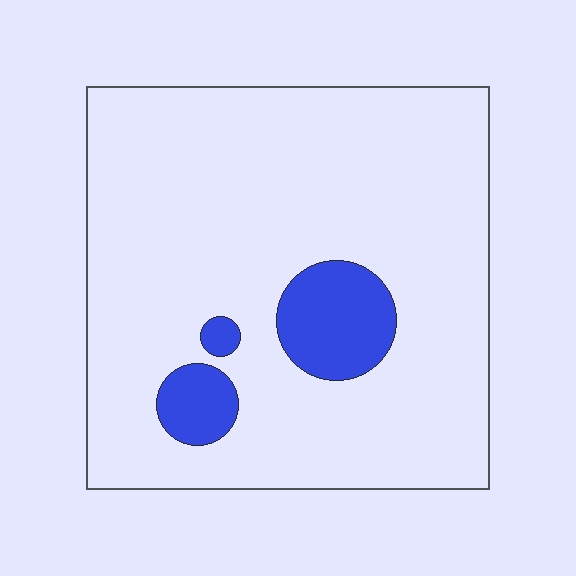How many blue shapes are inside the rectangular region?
3.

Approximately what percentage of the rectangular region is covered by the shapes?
Approximately 10%.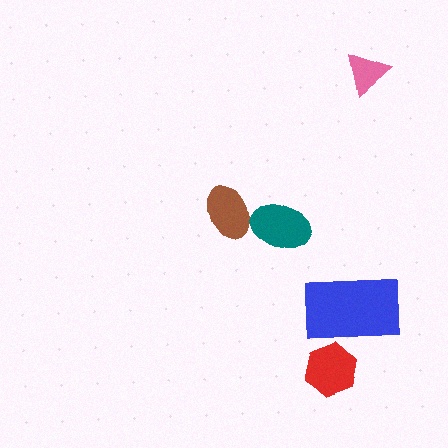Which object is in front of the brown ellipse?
The teal ellipse is in front of the brown ellipse.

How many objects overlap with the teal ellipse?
1 object overlaps with the teal ellipse.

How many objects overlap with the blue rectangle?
1 object overlaps with the blue rectangle.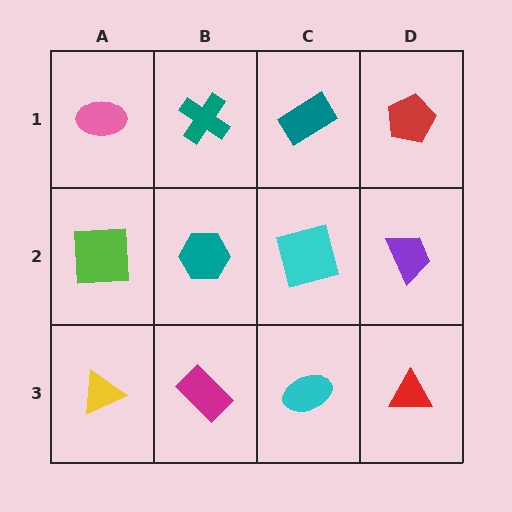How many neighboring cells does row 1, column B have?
3.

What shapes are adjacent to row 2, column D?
A red pentagon (row 1, column D), a red triangle (row 3, column D), a cyan square (row 2, column C).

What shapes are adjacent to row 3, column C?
A cyan square (row 2, column C), a magenta rectangle (row 3, column B), a red triangle (row 3, column D).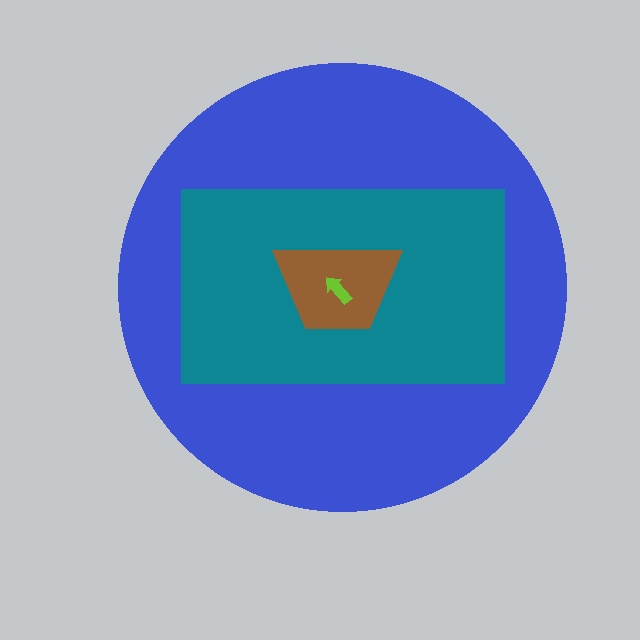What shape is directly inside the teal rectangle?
The brown trapezoid.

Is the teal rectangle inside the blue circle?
Yes.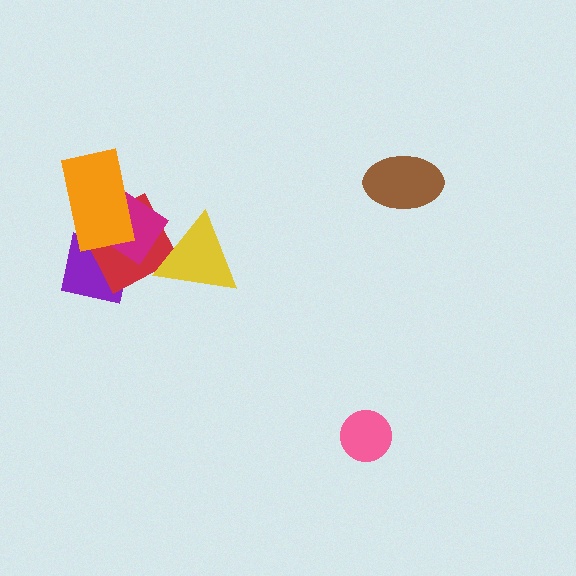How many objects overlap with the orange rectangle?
3 objects overlap with the orange rectangle.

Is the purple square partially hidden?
Yes, it is partially covered by another shape.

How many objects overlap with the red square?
4 objects overlap with the red square.